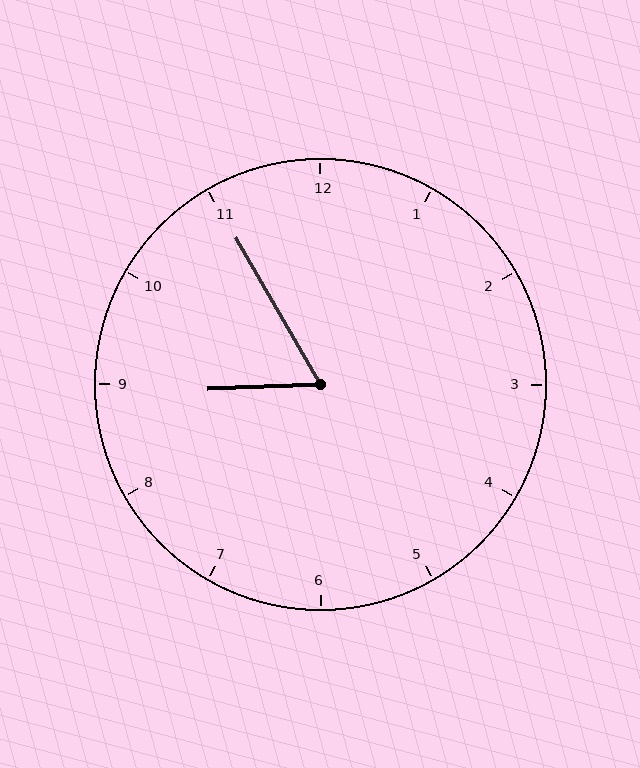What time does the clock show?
8:55.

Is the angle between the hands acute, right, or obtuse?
It is acute.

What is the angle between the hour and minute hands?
Approximately 62 degrees.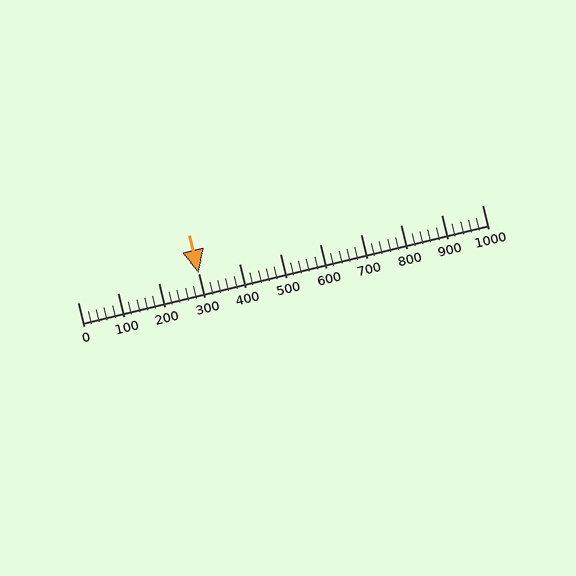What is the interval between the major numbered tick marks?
The major tick marks are spaced 100 units apart.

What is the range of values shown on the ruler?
The ruler shows values from 0 to 1000.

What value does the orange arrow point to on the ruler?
The orange arrow points to approximately 300.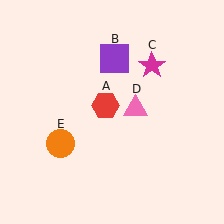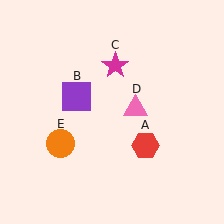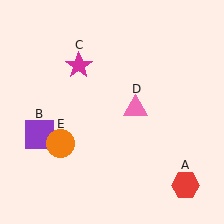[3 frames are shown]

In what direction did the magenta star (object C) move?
The magenta star (object C) moved left.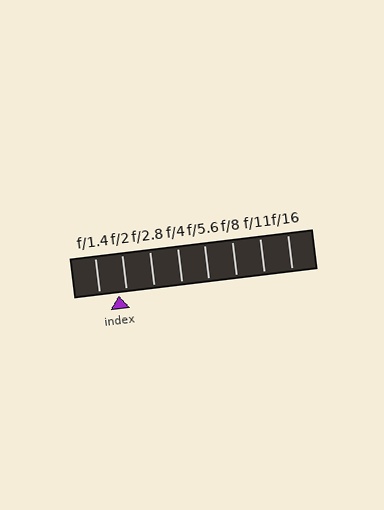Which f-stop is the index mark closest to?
The index mark is closest to f/2.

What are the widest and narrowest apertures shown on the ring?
The widest aperture shown is f/1.4 and the narrowest is f/16.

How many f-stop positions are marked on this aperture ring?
There are 8 f-stop positions marked.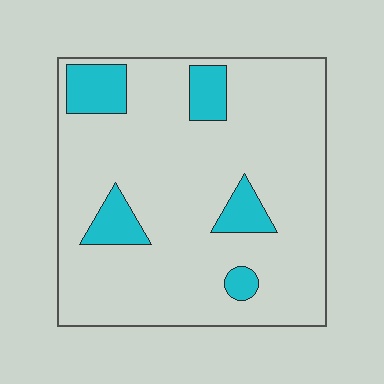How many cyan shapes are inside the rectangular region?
5.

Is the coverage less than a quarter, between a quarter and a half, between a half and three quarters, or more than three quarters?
Less than a quarter.